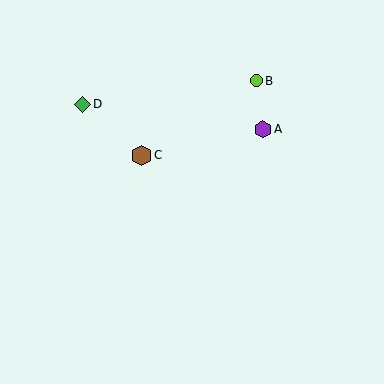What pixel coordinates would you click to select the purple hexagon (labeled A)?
Click at (262, 129) to select the purple hexagon A.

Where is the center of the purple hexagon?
The center of the purple hexagon is at (262, 129).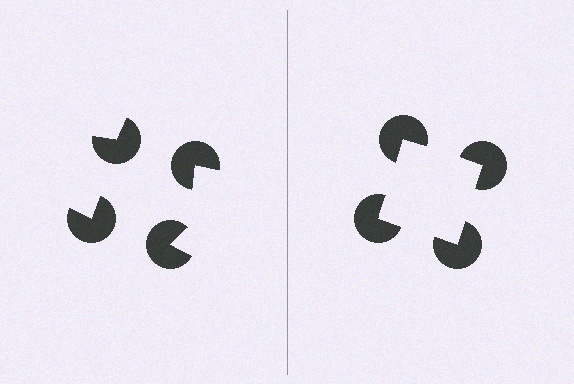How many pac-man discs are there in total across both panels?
8 — 4 on each side.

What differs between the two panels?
The pac-man discs are positioned identically on both sides; only the wedge orientations differ. On the right they align to a square; on the left they are misaligned.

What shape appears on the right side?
An illusory square.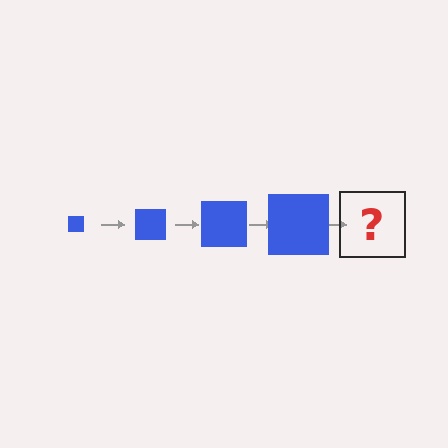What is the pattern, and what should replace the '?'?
The pattern is that the square gets progressively larger each step. The '?' should be a blue square, larger than the previous one.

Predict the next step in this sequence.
The next step is a blue square, larger than the previous one.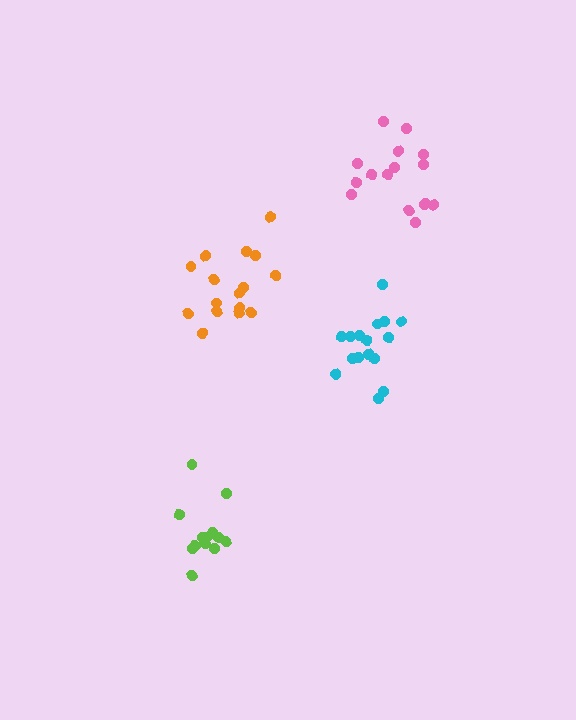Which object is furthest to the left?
The lime cluster is leftmost.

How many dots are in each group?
Group 1: 13 dots, Group 2: 16 dots, Group 3: 16 dots, Group 4: 16 dots (61 total).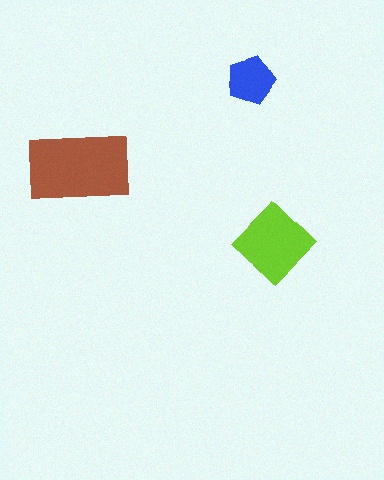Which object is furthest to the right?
The lime diamond is rightmost.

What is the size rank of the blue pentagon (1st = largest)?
3rd.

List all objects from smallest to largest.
The blue pentagon, the lime diamond, the brown rectangle.